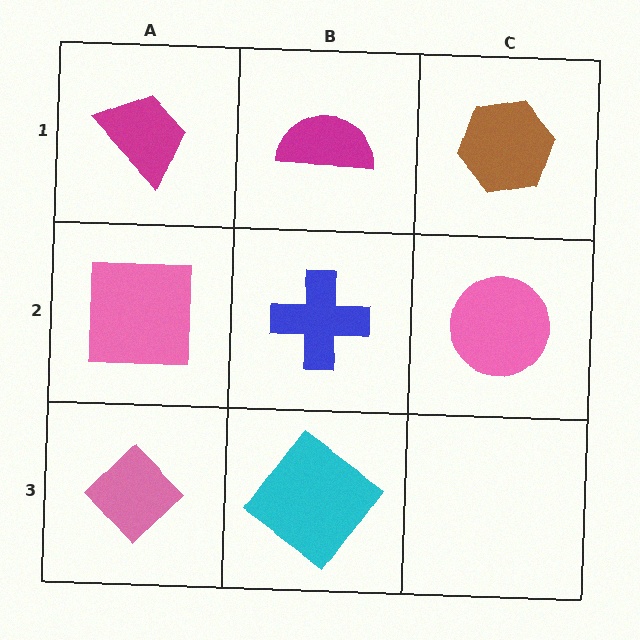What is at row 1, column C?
A brown hexagon.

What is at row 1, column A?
A magenta trapezoid.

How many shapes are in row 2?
3 shapes.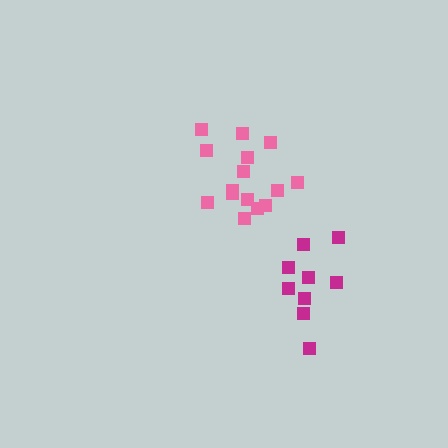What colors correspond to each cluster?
The clusters are colored: magenta, pink.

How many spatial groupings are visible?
There are 2 spatial groupings.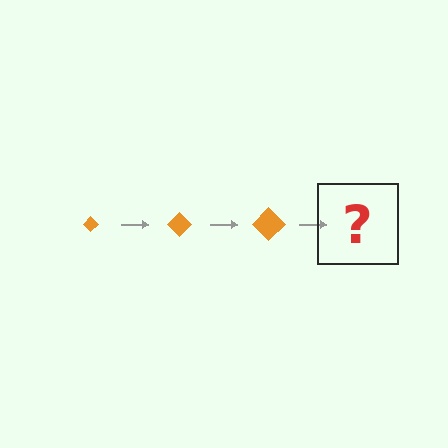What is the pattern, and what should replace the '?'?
The pattern is that the diamond gets progressively larger each step. The '?' should be an orange diamond, larger than the previous one.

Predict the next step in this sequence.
The next step is an orange diamond, larger than the previous one.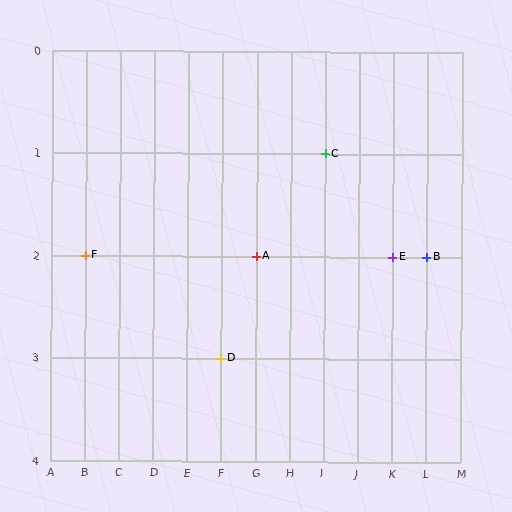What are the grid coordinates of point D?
Point D is at grid coordinates (F, 3).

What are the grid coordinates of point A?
Point A is at grid coordinates (G, 2).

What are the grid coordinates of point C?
Point C is at grid coordinates (I, 1).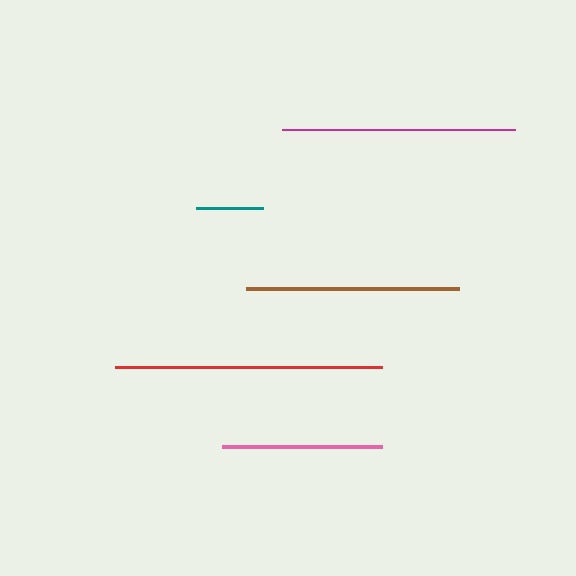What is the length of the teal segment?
The teal segment is approximately 67 pixels long.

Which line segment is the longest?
The red line is the longest at approximately 267 pixels.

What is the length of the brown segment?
The brown segment is approximately 213 pixels long.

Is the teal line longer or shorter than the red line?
The red line is longer than the teal line.